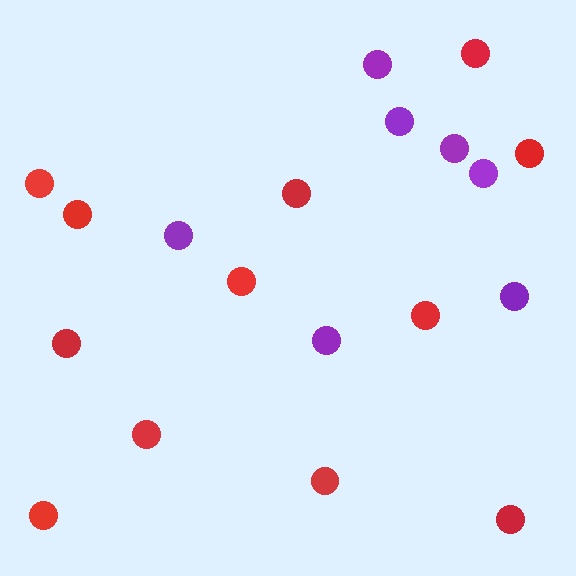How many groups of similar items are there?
There are 2 groups: one group of purple circles (7) and one group of red circles (12).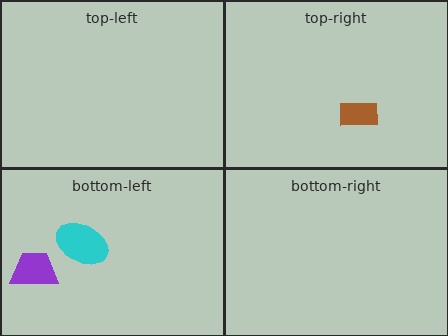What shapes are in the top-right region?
The brown rectangle.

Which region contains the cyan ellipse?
The bottom-left region.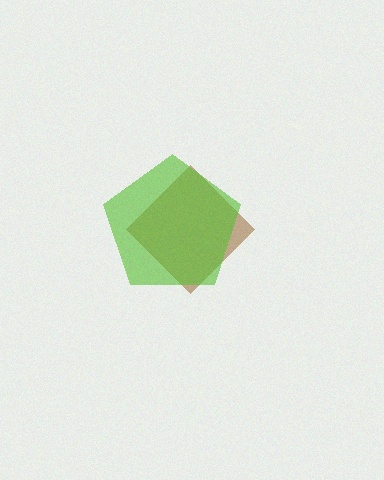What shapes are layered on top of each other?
The layered shapes are: a brown diamond, a lime pentagon.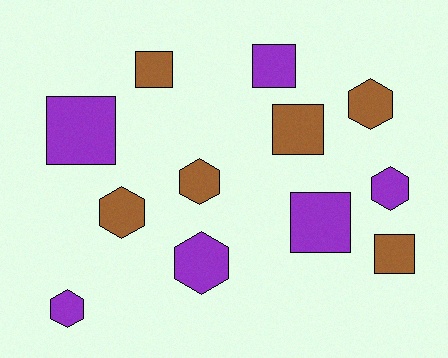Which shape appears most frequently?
Square, with 6 objects.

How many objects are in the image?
There are 12 objects.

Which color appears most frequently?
Purple, with 6 objects.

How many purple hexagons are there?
There are 3 purple hexagons.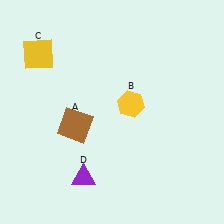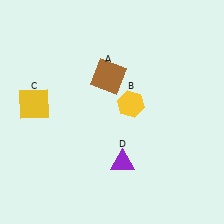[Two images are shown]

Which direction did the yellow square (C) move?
The yellow square (C) moved down.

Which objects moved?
The objects that moved are: the brown square (A), the yellow square (C), the purple triangle (D).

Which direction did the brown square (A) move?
The brown square (A) moved up.